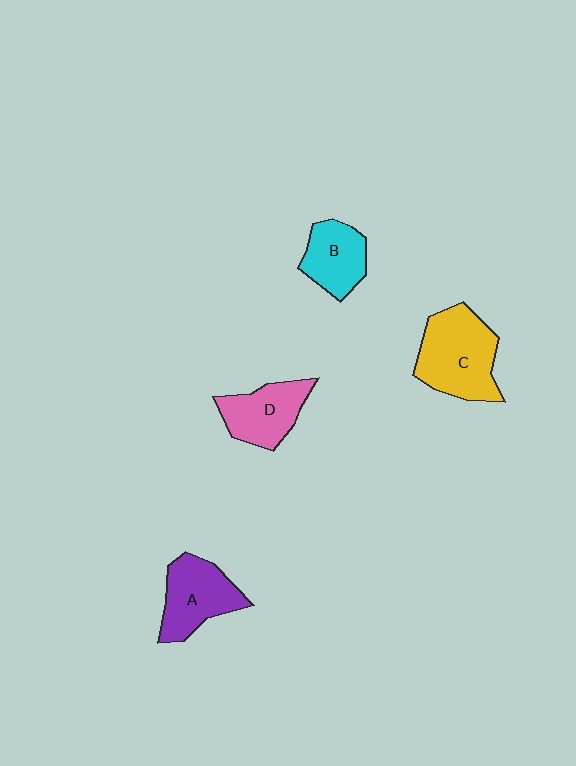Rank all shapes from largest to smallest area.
From largest to smallest: C (yellow), A (purple), D (pink), B (cyan).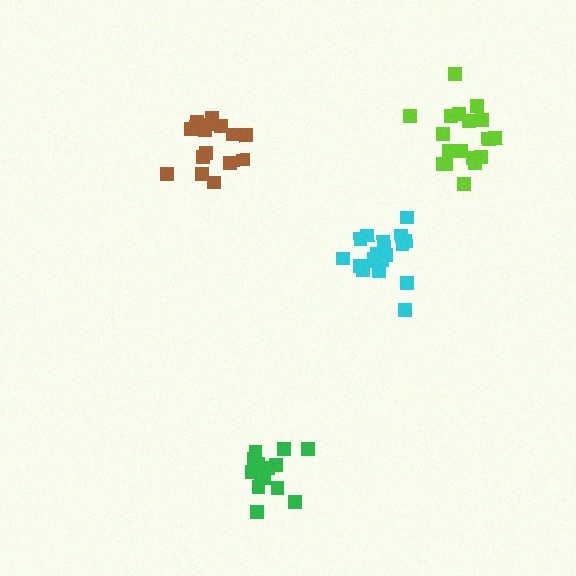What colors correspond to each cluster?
The clusters are colored: brown, cyan, green, lime.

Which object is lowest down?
The green cluster is bottommost.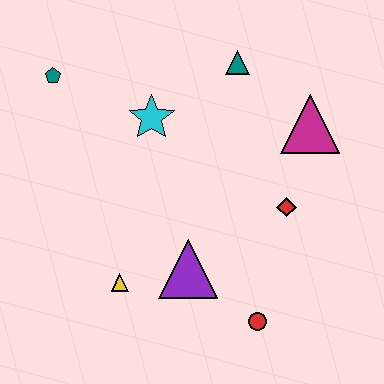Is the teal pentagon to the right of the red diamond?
No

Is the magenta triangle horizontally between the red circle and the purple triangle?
No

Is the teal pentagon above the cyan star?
Yes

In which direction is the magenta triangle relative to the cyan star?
The magenta triangle is to the right of the cyan star.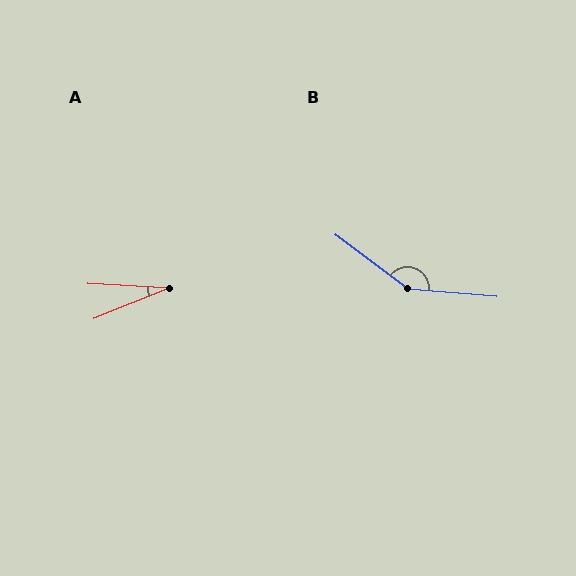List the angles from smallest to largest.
A (25°), B (148°).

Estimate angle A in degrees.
Approximately 25 degrees.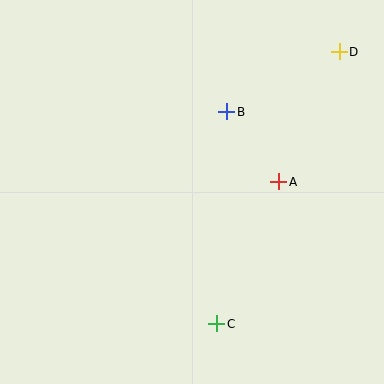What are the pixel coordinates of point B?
Point B is at (227, 112).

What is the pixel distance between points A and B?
The distance between A and B is 87 pixels.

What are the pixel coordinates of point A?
Point A is at (279, 182).